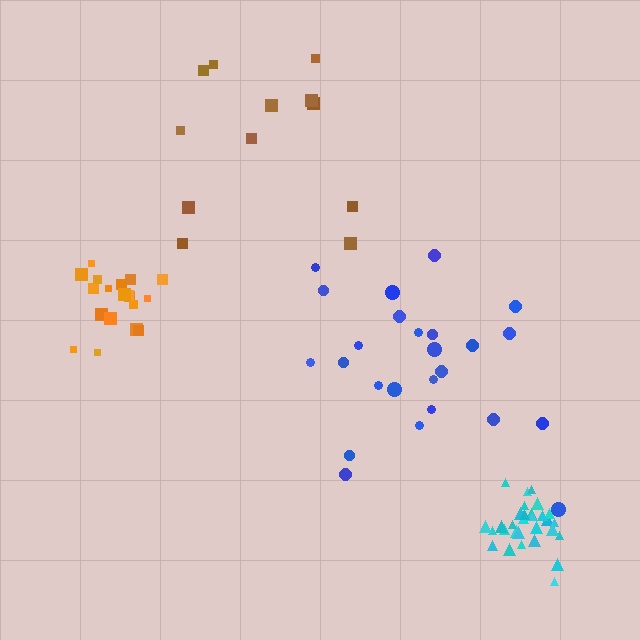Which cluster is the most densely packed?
Cyan.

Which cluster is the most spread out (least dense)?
Brown.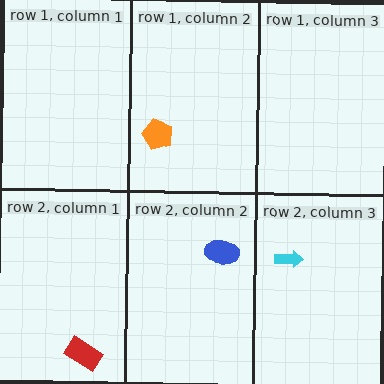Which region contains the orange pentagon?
The row 1, column 2 region.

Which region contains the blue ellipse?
The row 2, column 2 region.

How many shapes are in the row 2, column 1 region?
1.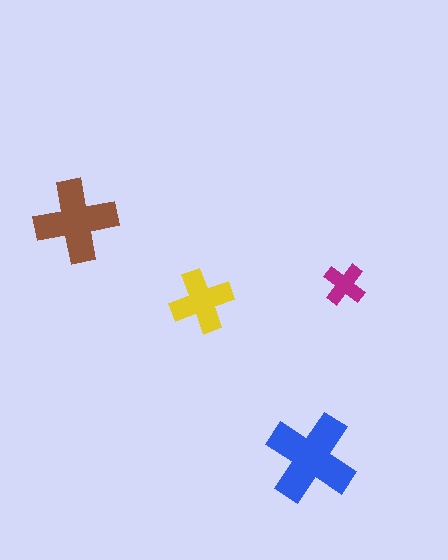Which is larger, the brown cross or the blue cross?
The blue one.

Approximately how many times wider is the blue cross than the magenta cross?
About 2 times wider.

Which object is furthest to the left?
The brown cross is leftmost.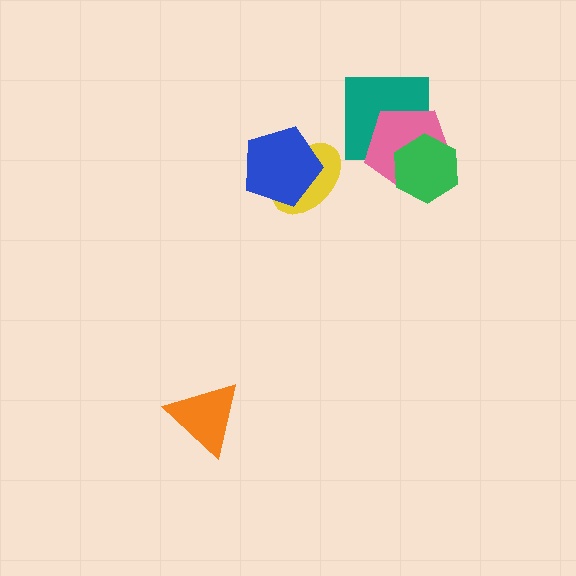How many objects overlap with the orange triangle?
0 objects overlap with the orange triangle.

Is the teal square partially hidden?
Yes, it is partially covered by another shape.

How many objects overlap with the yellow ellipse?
1 object overlaps with the yellow ellipse.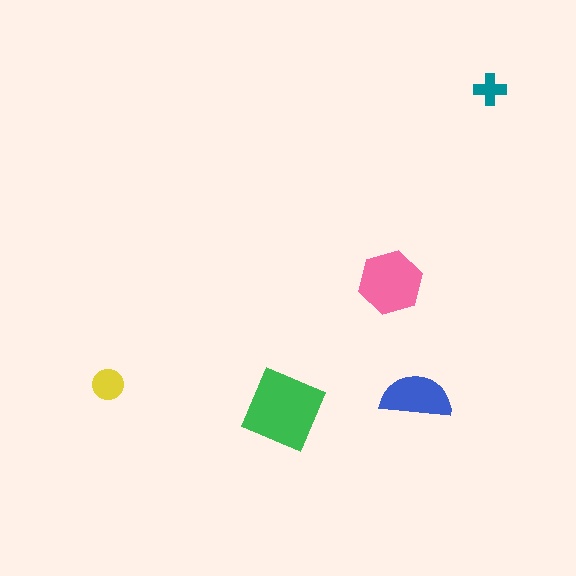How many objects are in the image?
There are 5 objects in the image.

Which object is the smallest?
The teal cross.